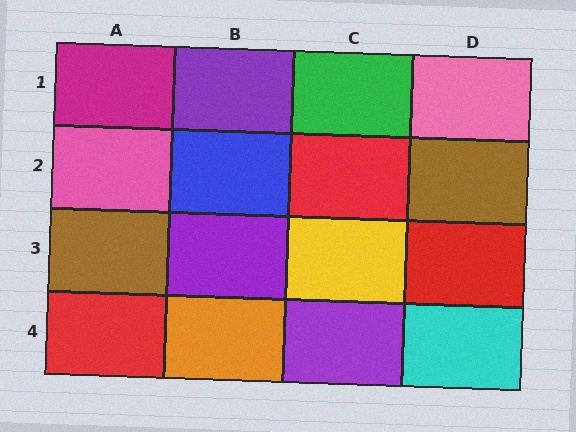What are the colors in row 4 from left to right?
Red, orange, purple, cyan.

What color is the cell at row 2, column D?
Brown.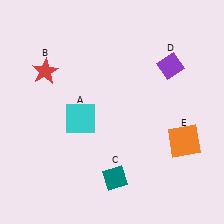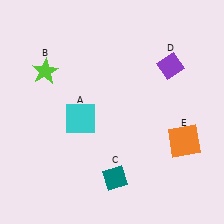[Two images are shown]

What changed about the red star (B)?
In Image 1, B is red. In Image 2, it changed to lime.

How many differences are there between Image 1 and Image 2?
There is 1 difference between the two images.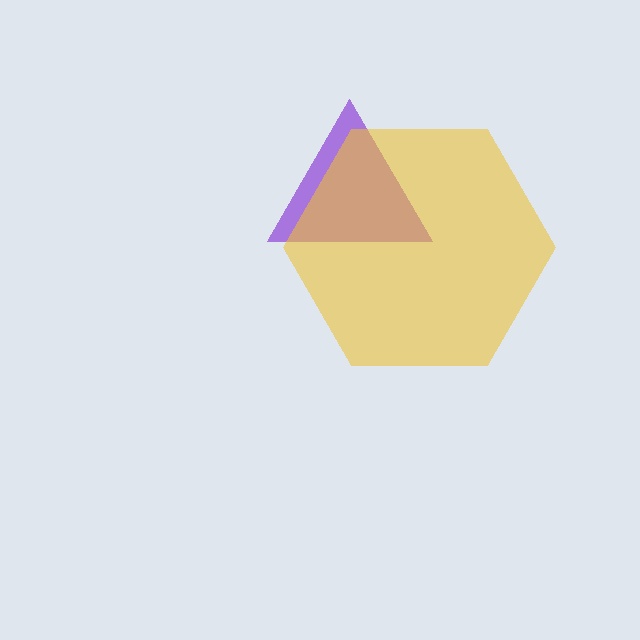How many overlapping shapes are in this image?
There are 2 overlapping shapes in the image.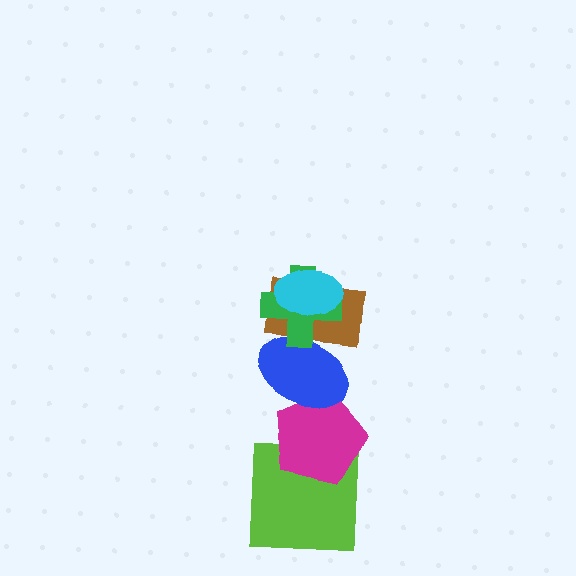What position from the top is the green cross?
The green cross is 2nd from the top.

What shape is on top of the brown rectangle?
The green cross is on top of the brown rectangle.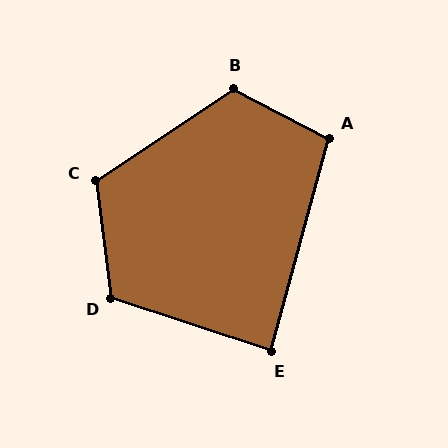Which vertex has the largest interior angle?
B, at approximately 119 degrees.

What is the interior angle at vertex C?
Approximately 117 degrees (obtuse).